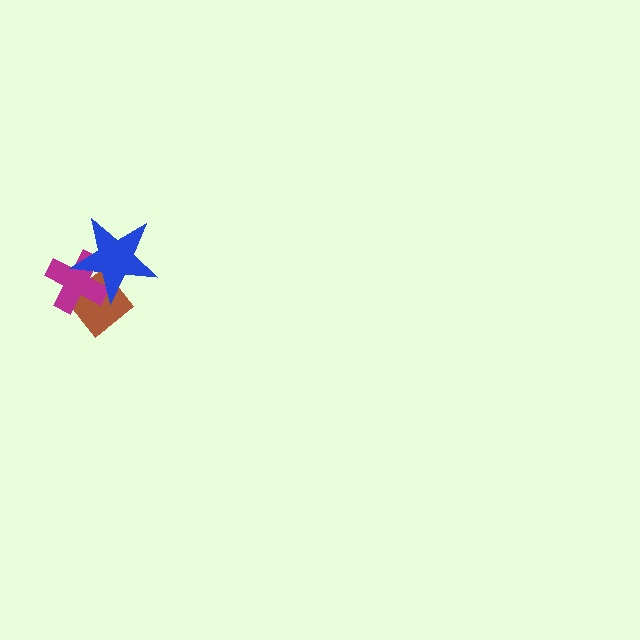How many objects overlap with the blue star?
2 objects overlap with the blue star.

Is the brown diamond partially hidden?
Yes, it is partially covered by another shape.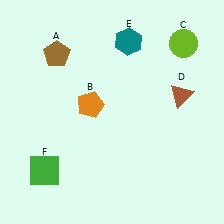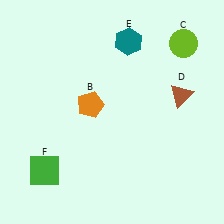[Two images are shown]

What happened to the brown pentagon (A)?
The brown pentagon (A) was removed in Image 2. It was in the top-left area of Image 1.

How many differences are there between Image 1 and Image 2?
There is 1 difference between the two images.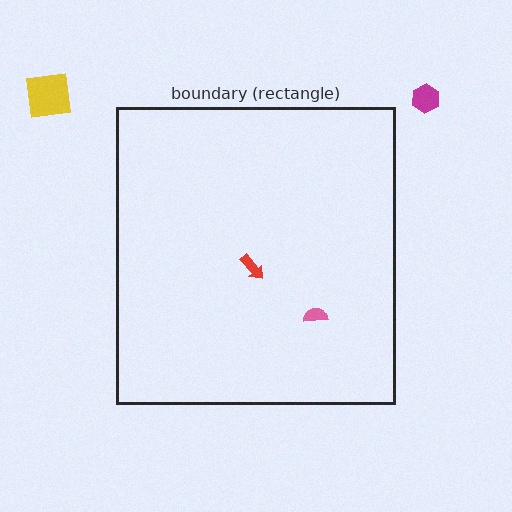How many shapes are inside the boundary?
2 inside, 2 outside.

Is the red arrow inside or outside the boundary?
Inside.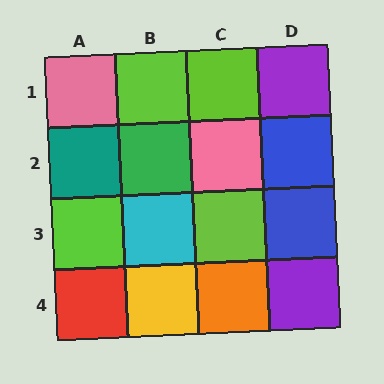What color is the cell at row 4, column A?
Red.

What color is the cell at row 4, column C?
Orange.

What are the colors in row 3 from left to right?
Lime, cyan, lime, blue.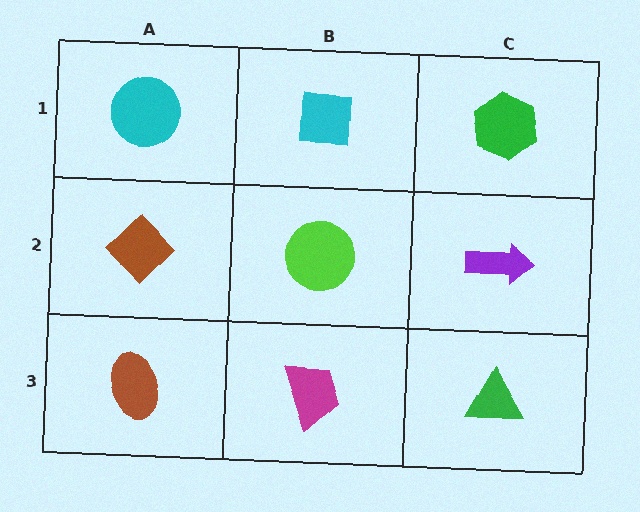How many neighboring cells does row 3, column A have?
2.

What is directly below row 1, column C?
A purple arrow.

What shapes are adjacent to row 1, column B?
A lime circle (row 2, column B), a cyan circle (row 1, column A), a green hexagon (row 1, column C).